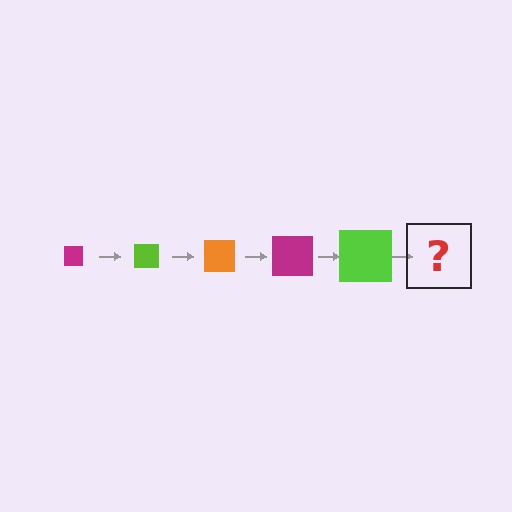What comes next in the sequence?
The next element should be an orange square, larger than the previous one.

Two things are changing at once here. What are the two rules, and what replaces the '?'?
The two rules are that the square grows larger each step and the color cycles through magenta, lime, and orange. The '?' should be an orange square, larger than the previous one.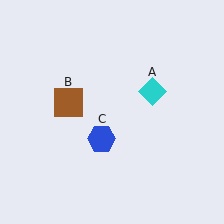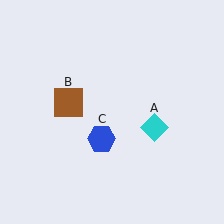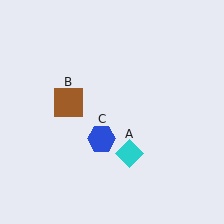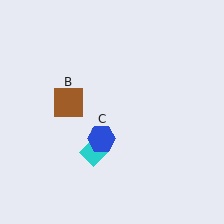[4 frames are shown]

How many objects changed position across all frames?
1 object changed position: cyan diamond (object A).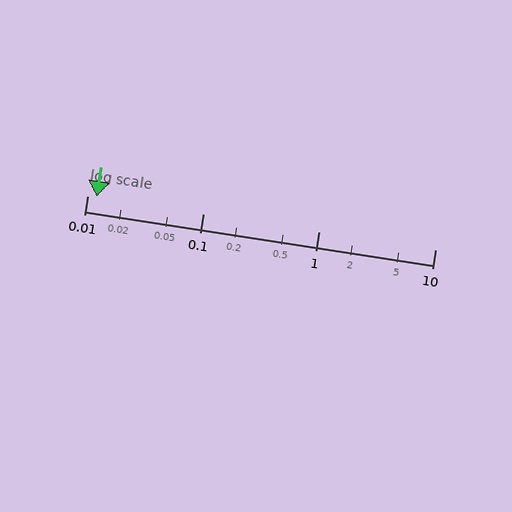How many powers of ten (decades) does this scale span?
The scale spans 3 decades, from 0.01 to 10.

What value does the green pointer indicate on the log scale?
The pointer indicates approximately 0.012.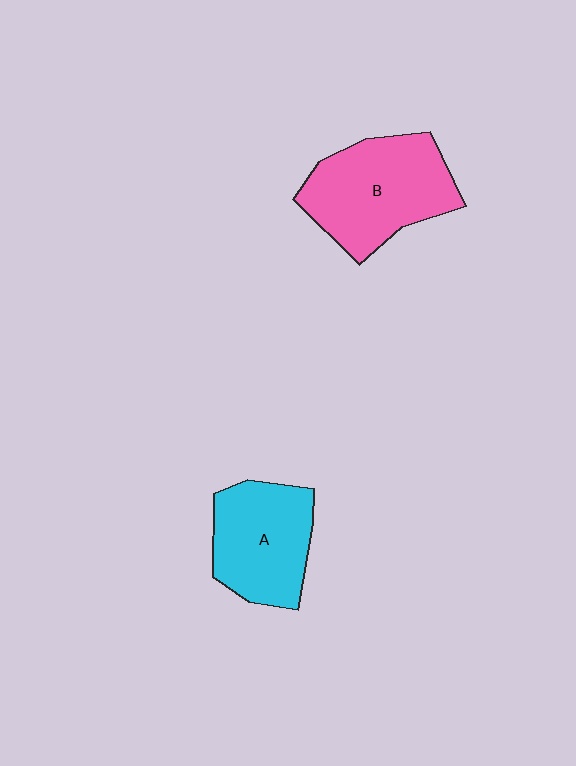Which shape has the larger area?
Shape B (pink).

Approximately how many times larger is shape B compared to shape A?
Approximately 1.2 times.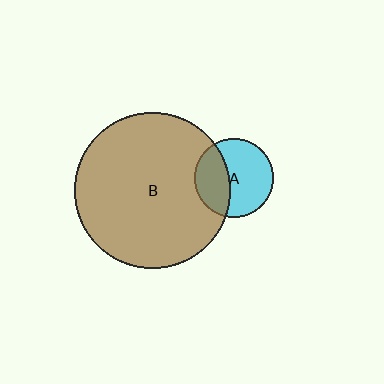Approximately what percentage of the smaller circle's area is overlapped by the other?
Approximately 40%.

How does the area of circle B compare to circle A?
Approximately 3.9 times.